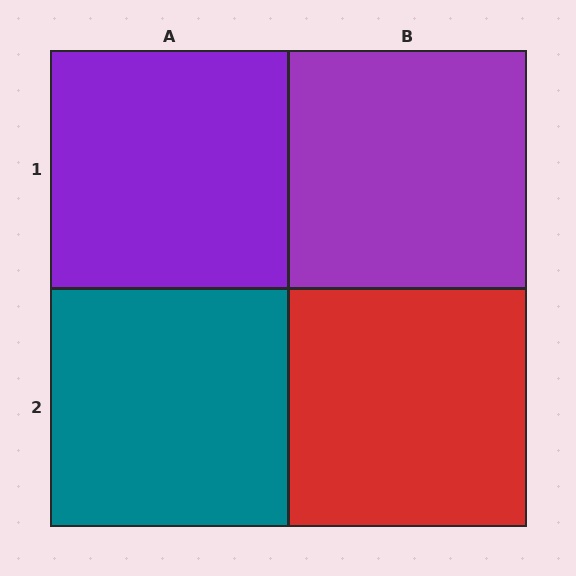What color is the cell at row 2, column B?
Red.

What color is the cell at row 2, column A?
Teal.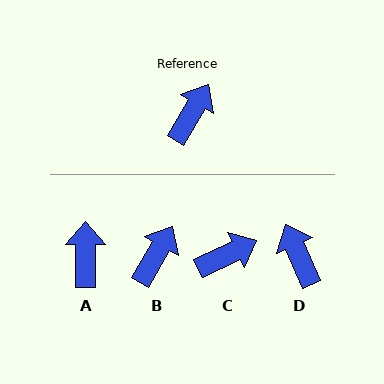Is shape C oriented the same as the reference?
No, it is off by about 34 degrees.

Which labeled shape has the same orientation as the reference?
B.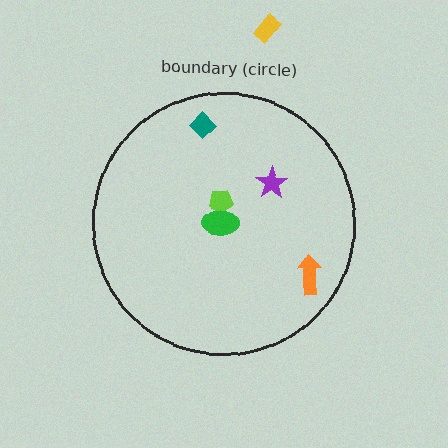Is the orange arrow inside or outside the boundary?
Inside.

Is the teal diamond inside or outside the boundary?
Inside.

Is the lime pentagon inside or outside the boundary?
Inside.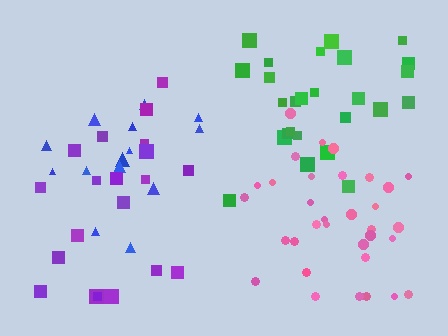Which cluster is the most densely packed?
Pink.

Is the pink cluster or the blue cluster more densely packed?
Pink.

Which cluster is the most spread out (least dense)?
Purple.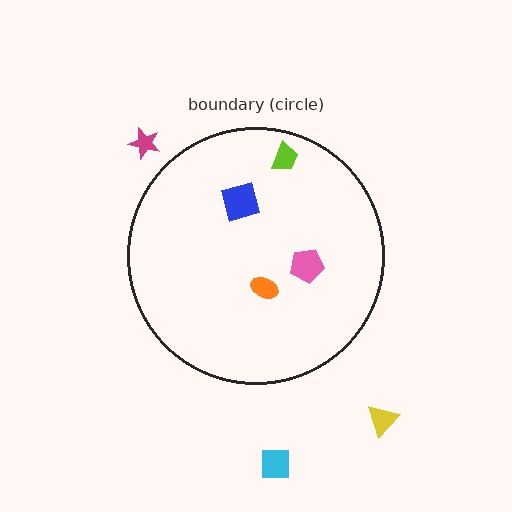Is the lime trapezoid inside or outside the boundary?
Inside.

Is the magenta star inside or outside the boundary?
Outside.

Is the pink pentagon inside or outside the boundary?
Inside.